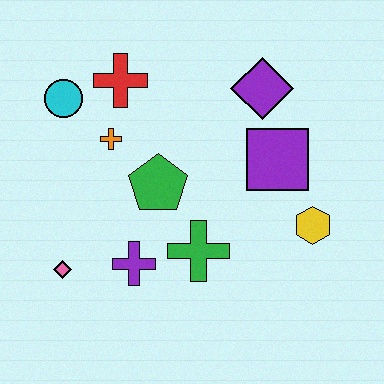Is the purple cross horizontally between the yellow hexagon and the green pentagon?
No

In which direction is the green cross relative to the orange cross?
The green cross is below the orange cross.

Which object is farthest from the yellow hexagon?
The cyan circle is farthest from the yellow hexagon.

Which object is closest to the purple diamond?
The purple square is closest to the purple diamond.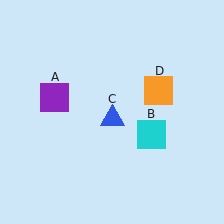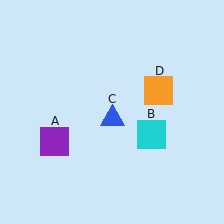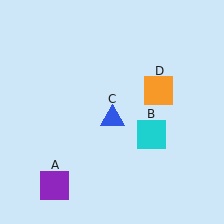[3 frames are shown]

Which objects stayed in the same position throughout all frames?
Cyan square (object B) and blue triangle (object C) and orange square (object D) remained stationary.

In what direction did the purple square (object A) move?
The purple square (object A) moved down.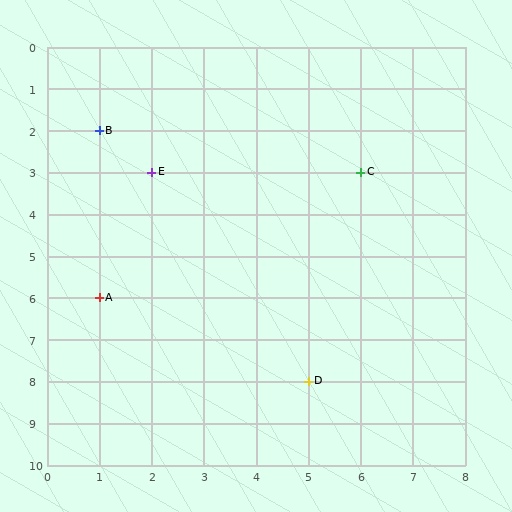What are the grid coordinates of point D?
Point D is at grid coordinates (5, 8).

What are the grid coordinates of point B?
Point B is at grid coordinates (1, 2).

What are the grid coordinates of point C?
Point C is at grid coordinates (6, 3).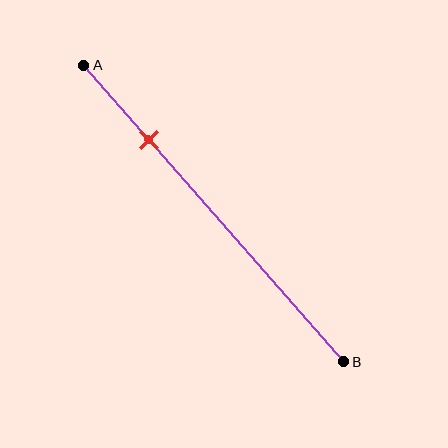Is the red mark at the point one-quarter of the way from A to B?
Yes, the mark is approximately at the one-quarter point.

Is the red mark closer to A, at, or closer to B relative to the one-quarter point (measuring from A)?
The red mark is approximately at the one-quarter point of segment AB.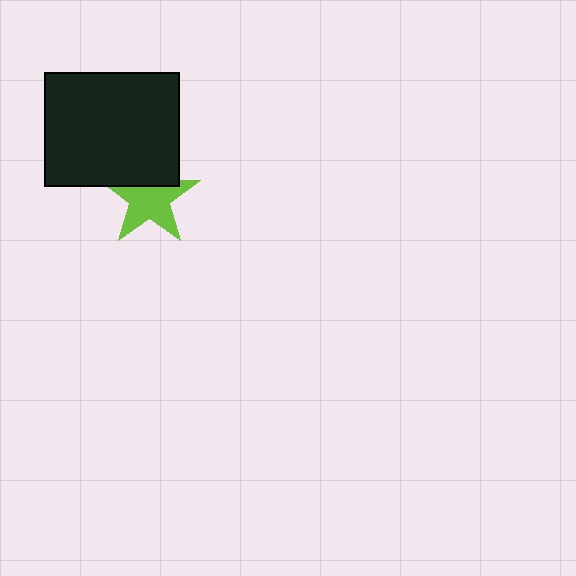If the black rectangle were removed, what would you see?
You would see the complete lime star.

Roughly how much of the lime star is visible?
Most of it is visible (roughly 69%).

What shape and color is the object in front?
The object in front is a black rectangle.